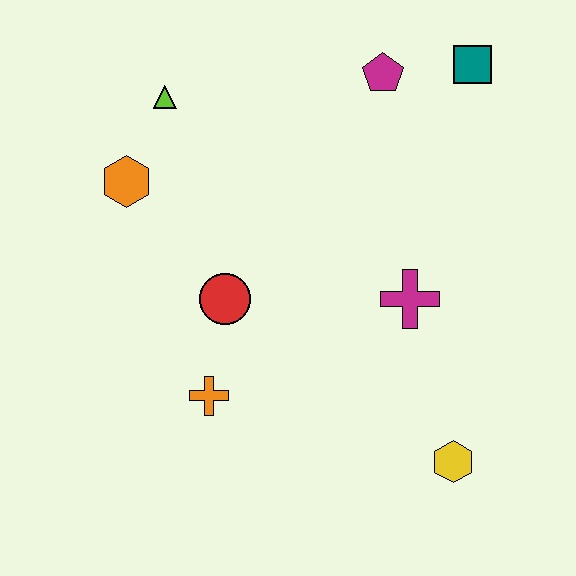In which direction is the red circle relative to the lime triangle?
The red circle is below the lime triangle.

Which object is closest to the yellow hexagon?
The magenta cross is closest to the yellow hexagon.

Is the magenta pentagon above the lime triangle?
Yes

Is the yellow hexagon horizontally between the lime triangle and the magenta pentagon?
No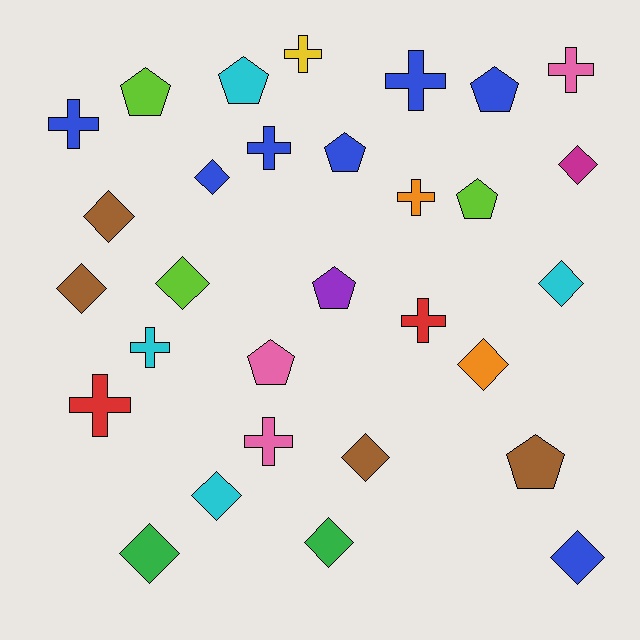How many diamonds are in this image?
There are 12 diamonds.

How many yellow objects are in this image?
There is 1 yellow object.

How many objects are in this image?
There are 30 objects.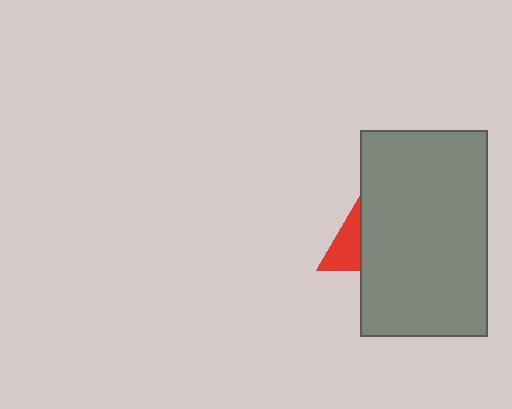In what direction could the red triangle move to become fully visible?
The red triangle could move left. That would shift it out from behind the gray rectangle entirely.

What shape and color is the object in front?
The object in front is a gray rectangle.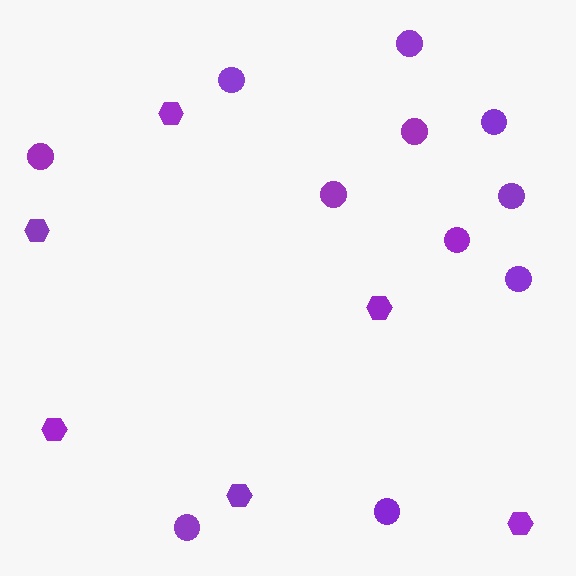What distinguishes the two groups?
There are 2 groups: one group of circles (11) and one group of hexagons (6).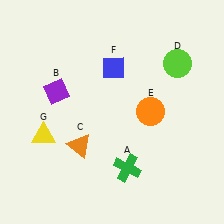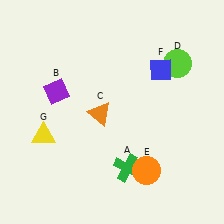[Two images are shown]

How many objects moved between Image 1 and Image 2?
3 objects moved between the two images.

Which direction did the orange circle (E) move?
The orange circle (E) moved down.